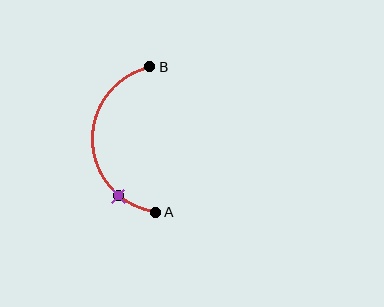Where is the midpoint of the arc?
The arc midpoint is the point on the curve farthest from the straight line joining A and B. It sits to the left of that line.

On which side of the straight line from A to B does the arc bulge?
The arc bulges to the left of the straight line connecting A and B.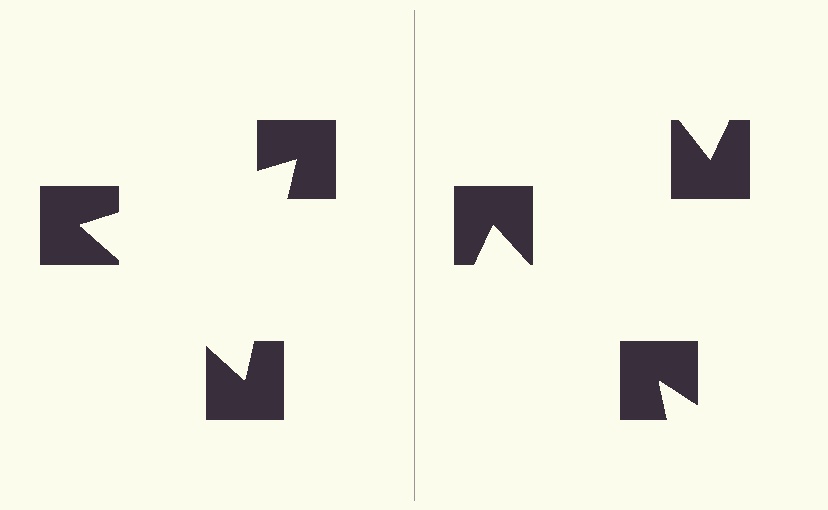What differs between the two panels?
The notched squares are positioned identically on both sides; only the wedge orientations differ. On the left they align to a triangle; on the right they are misaligned.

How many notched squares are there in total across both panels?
6 — 3 on each side.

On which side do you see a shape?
An illusory triangle appears on the left side. On the right side the wedge cuts are rotated, so no coherent shape forms.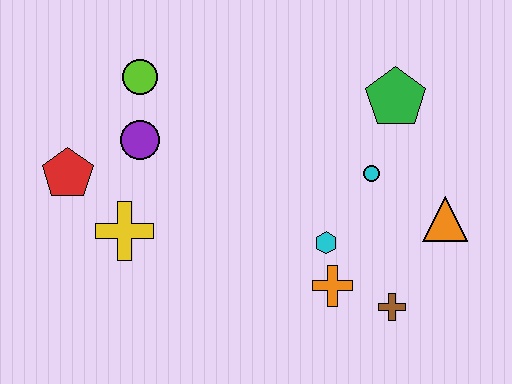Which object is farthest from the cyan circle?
The red pentagon is farthest from the cyan circle.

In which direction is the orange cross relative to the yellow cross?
The orange cross is to the right of the yellow cross.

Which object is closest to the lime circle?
The purple circle is closest to the lime circle.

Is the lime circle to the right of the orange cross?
No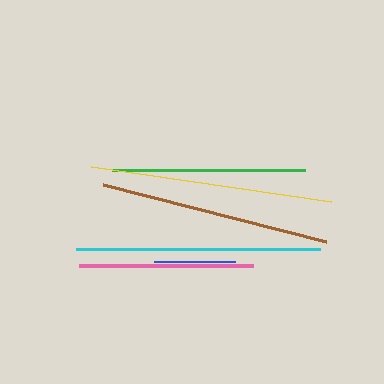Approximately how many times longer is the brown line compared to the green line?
The brown line is approximately 1.2 times the length of the green line.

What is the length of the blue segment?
The blue segment is approximately 81 pixels long.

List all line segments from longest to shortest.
From longest to shortest: cyan, yellow, brown, green, pink, blue.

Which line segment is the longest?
The cyan line is the longest at approximately 245 pixels.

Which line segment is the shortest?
The blue line is the shortest at approximately 81 pixels.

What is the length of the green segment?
The green segment is approximately 193 pixels long.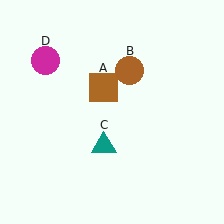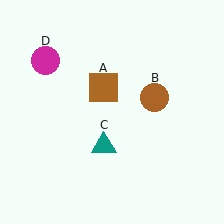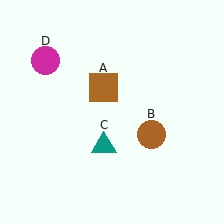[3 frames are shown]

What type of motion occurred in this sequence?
The brown circle (object B) rotated clockwise around the center of the scene.